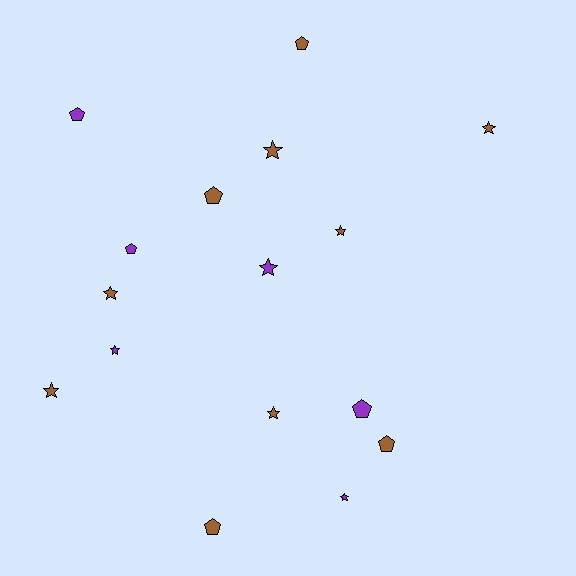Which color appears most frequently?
Brown, with 10 objects.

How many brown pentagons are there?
There are 4 brown pentagons.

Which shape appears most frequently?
Star, with 9 objects.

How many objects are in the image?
There are 16 objects.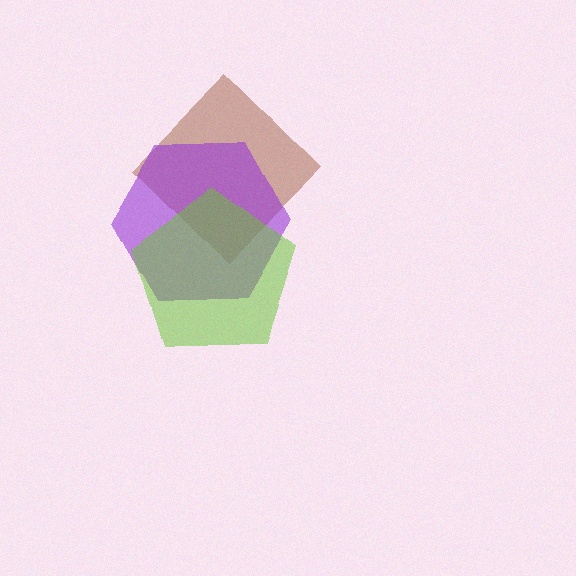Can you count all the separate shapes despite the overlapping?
Yes, there are 3 separate shapes.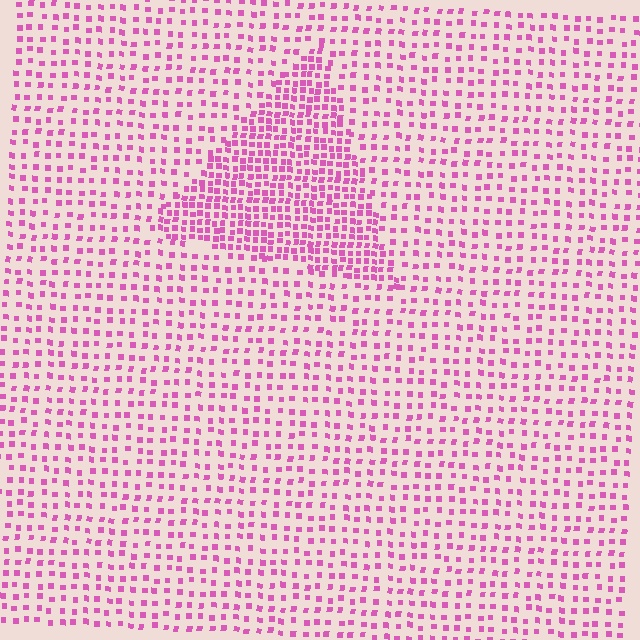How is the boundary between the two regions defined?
The boundary is defined by a change in element density (approximately 2.1x ratio). All elements are the same color, size, and shape.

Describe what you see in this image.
The image contains small pink elements arranged at two different densities. A triangle-shaped region is visible where the elements are more densely packed than the surrounding area.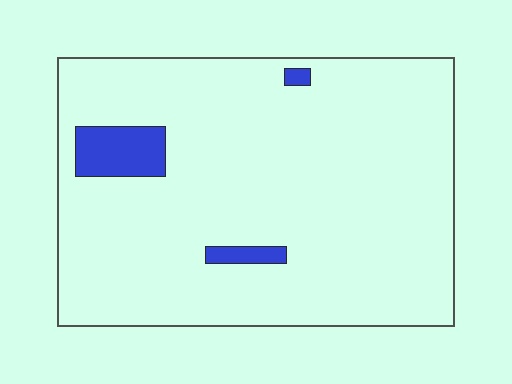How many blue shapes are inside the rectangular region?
3.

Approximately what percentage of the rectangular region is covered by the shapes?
Approximately 5%.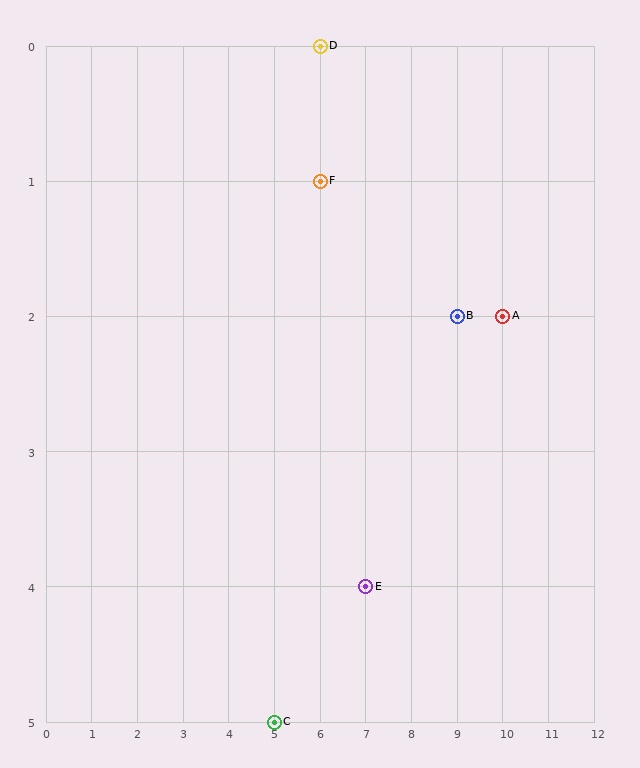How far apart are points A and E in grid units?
Points A and E are 3 columns and 2 rows apart (about 3.6 grid units diagonally).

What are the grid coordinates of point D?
Point D is at grid coordinates (6, 0).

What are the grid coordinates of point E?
Point E is at grid coordinates (7, 4).